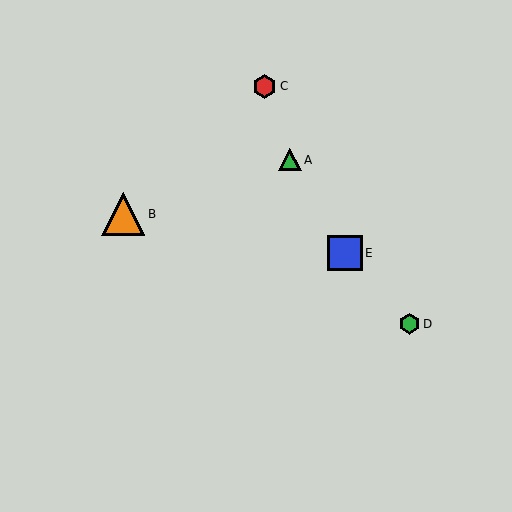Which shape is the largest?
The orange triangle (labeled B) is the largest.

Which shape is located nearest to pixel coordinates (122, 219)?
The orange triangle (labeled B) at (123, 214) is nearest to that location.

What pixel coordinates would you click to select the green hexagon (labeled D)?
Click at (410, 324) to select the green hexagon D.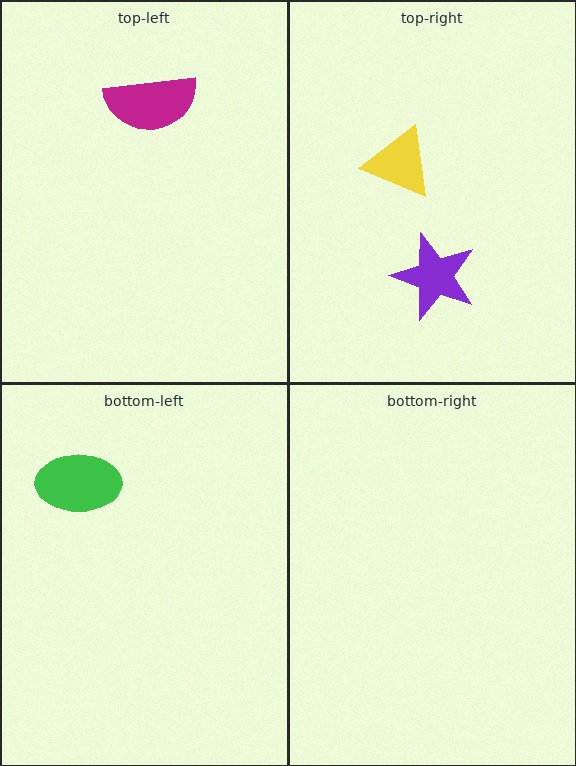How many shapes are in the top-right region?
2.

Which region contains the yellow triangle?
The top-right region.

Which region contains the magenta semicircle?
The top-left region.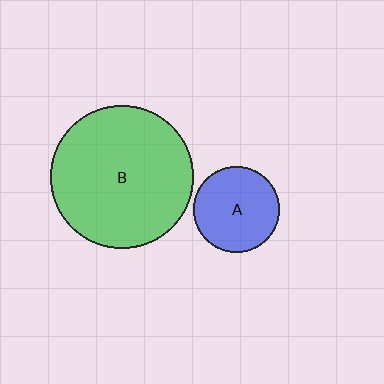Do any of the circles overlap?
No, none of the circles overlap.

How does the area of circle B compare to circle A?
Approximately 2.8 times.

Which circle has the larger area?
Circle B (green).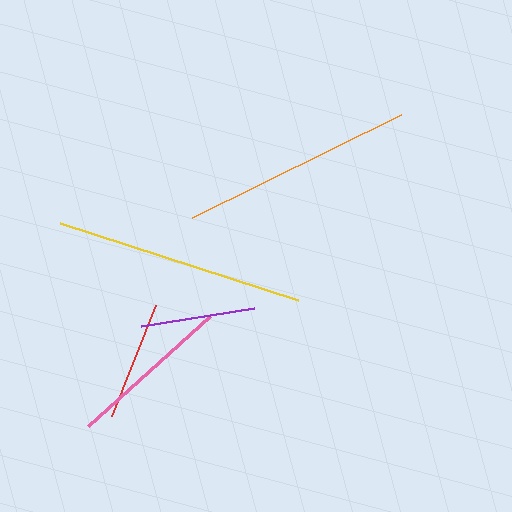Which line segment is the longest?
The yellow line is the longest at approximately 250 pixels.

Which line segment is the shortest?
The purple line is the shortest at approximately 115 pixels.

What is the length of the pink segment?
The pink segment is approximately 164 pixels long.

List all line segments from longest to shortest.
From longest to shortest: yellow, orange, pink, red, purple.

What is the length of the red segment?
The red segment is approximately 119 pixels long.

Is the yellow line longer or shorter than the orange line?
The yellow line is longer than the orange line.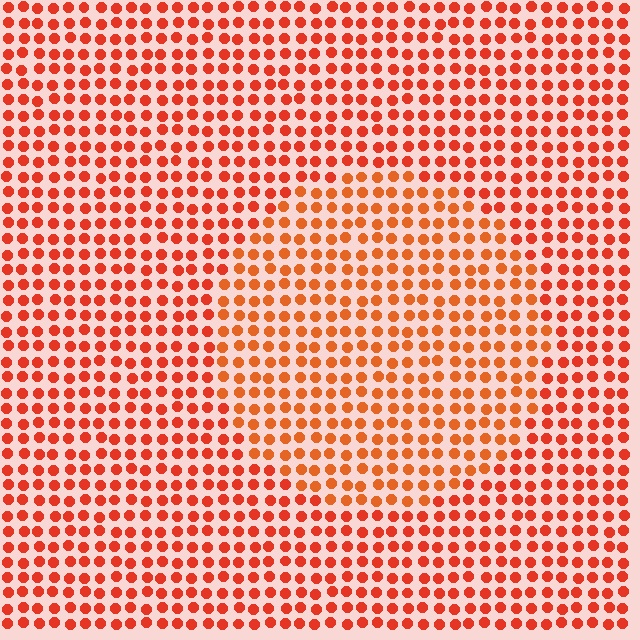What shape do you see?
I see a circle.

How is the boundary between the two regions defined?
The boundary is defined purely by a slight shift in hue (about 15 degrees). Spacing, size, and orientation are identical on both sides.